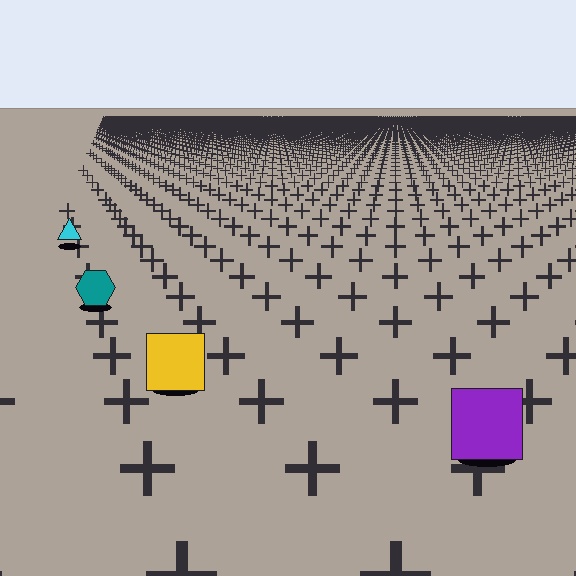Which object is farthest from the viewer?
The cyan triangle is farthest from the viewer. It appears smaller and the ground texture around it is denser.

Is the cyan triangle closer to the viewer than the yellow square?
No. The yellow square is closer — you can tell from the texture gradient: the ground texture is coarser near it.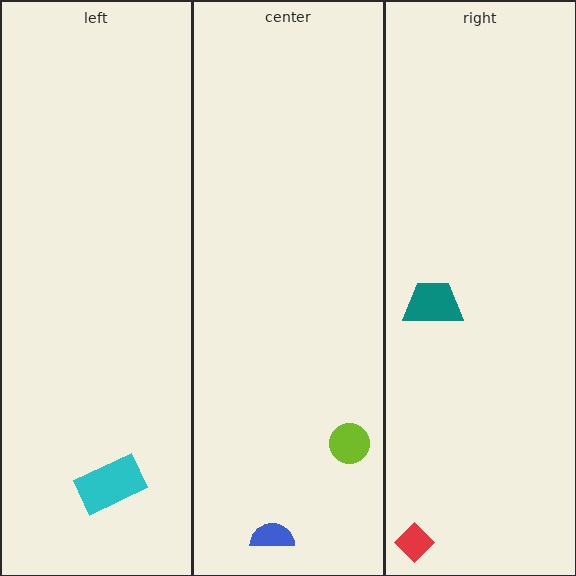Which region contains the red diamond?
The right region.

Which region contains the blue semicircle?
The center region.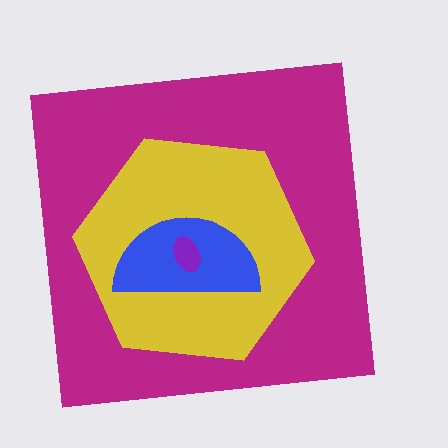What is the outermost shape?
The magenta square.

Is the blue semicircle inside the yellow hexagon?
Yes.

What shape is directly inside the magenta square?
The yellow hexagon.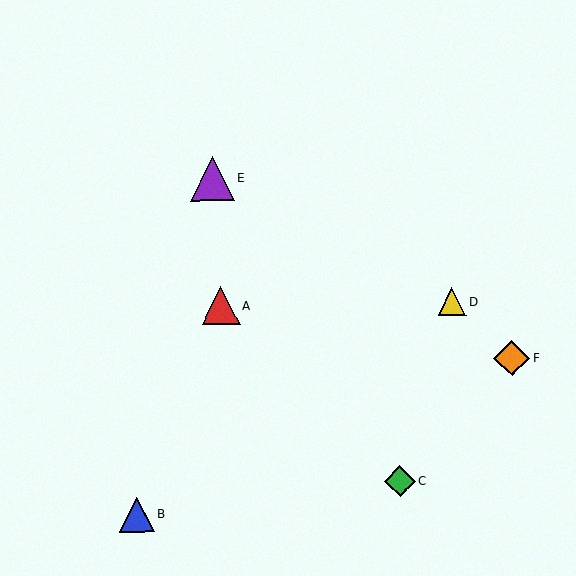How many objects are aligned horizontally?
2 objects (A, D) are aligned horizontally.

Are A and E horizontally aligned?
No, A is at y≈306 and E is at y≈179.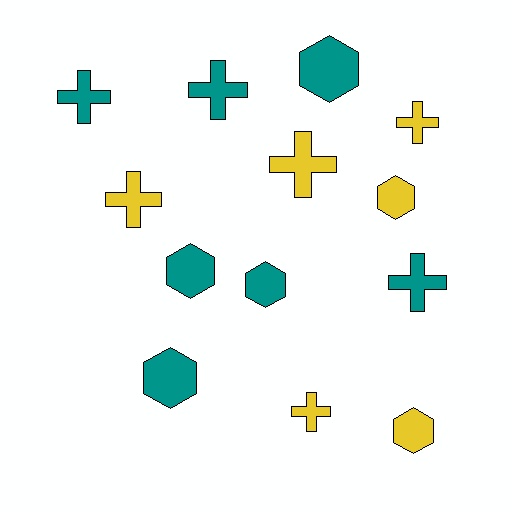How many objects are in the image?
There are 13 objects.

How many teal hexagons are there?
There are 4 teal hexagons.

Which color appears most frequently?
Teal, with 7 objects.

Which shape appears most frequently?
Cross, with 7 objects.